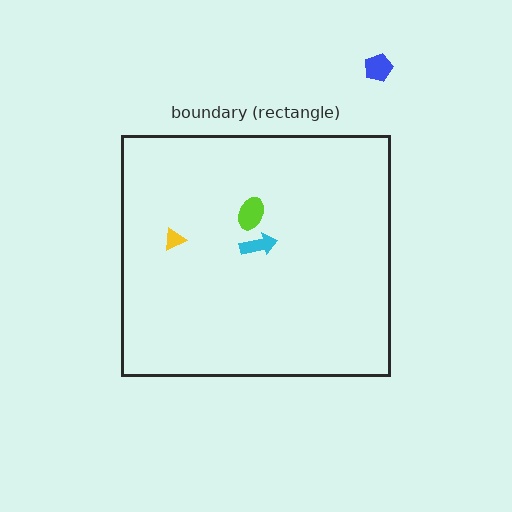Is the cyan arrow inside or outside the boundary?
Inside.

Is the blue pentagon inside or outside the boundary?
Outside.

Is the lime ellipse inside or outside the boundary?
Inside.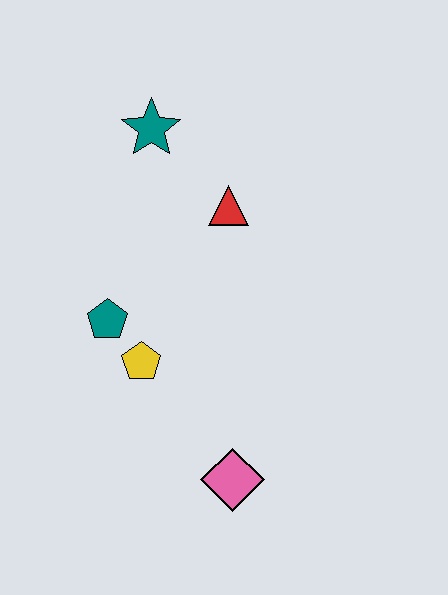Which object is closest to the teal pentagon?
The yellow pentagon is closest to the teal pentagon.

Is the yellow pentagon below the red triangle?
Yes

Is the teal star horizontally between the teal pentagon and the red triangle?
Yes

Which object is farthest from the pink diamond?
The teal star is farthest from the pink diamond.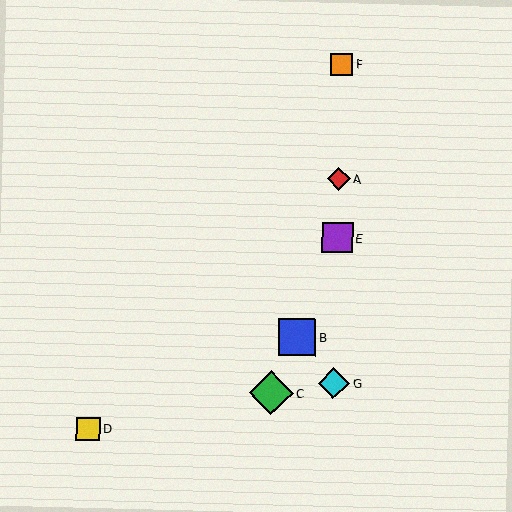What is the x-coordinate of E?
Object E is at x≈337.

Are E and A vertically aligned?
Yes, both are at x≈337.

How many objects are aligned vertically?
4 objects (A, E, F, G) are aligned vertically.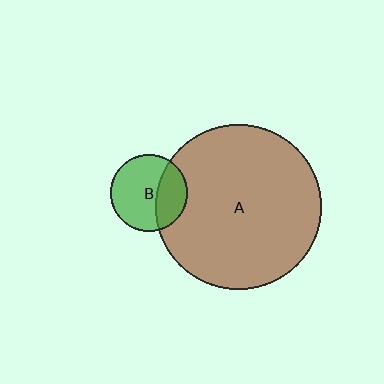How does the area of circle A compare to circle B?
Approximately 4.6 times.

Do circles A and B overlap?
Yes.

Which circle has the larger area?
Circle A (brown).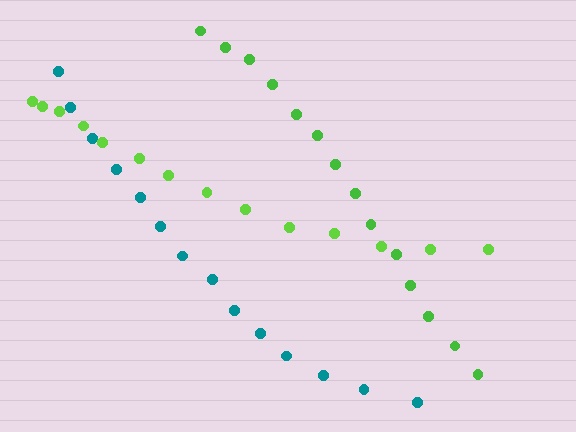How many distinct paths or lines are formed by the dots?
There are 3 distinct paths.